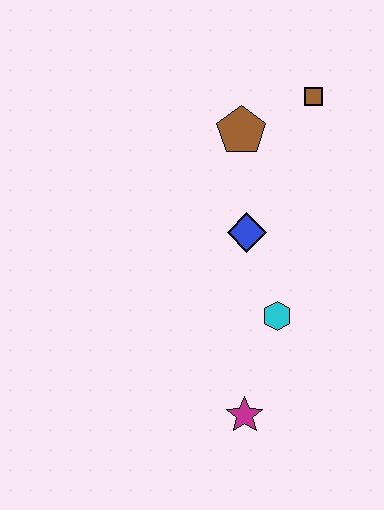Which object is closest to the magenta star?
The cyan hexagon is closest to the magenta star.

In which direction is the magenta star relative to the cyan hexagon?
The magenta star is below the cyan hexagon.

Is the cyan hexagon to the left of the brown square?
Yes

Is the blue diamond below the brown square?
Yes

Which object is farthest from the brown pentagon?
The magenta star is farthest from the brown pentagon.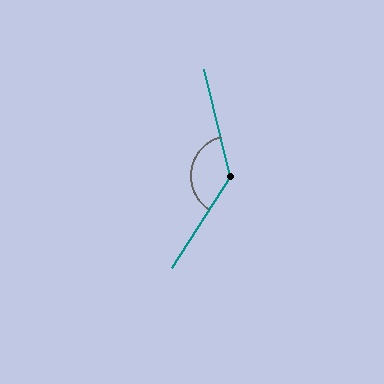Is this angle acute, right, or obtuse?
It is obtuse.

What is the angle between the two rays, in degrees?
Approximately 134 degrees.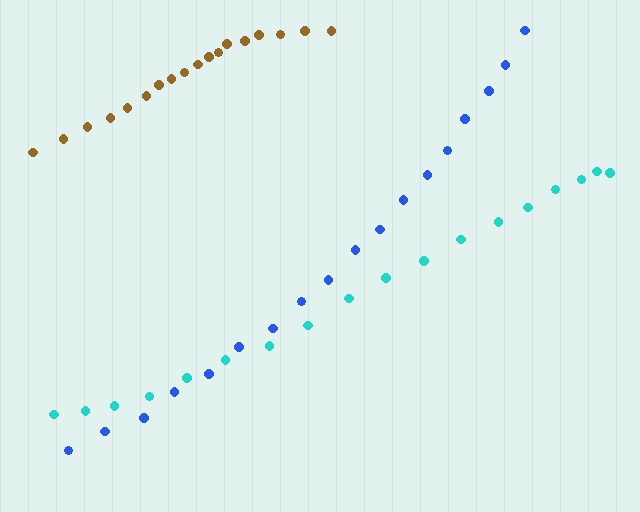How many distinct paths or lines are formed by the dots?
There are 3 distinct paths.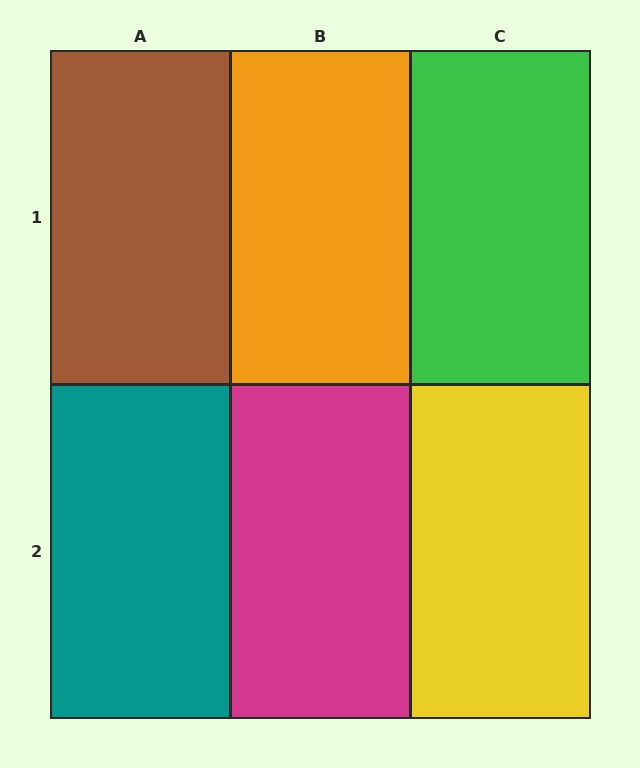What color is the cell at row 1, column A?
Brown.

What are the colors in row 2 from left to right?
Teal, magenta, yellow.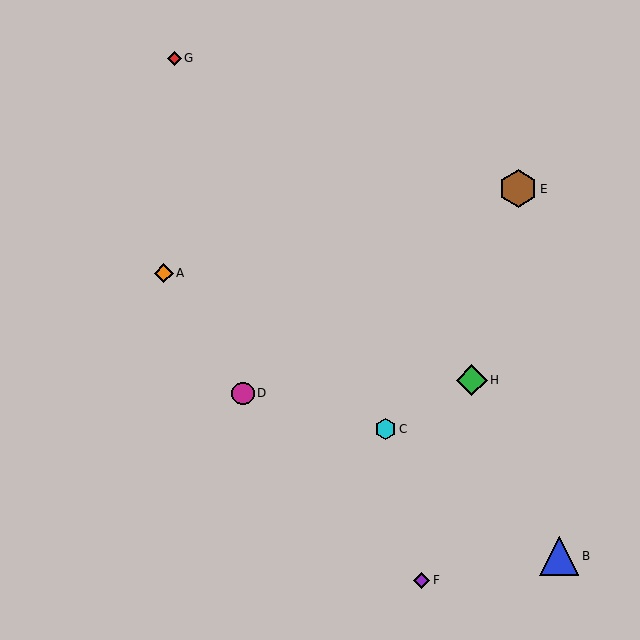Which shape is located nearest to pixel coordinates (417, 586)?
The purple diamond (labeled F) at (422, 580) is nearest to that location.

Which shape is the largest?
The blue triangle (labeled B) is the largest.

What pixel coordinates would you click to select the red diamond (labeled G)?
Click at (175, 58) to select the red diamond G.